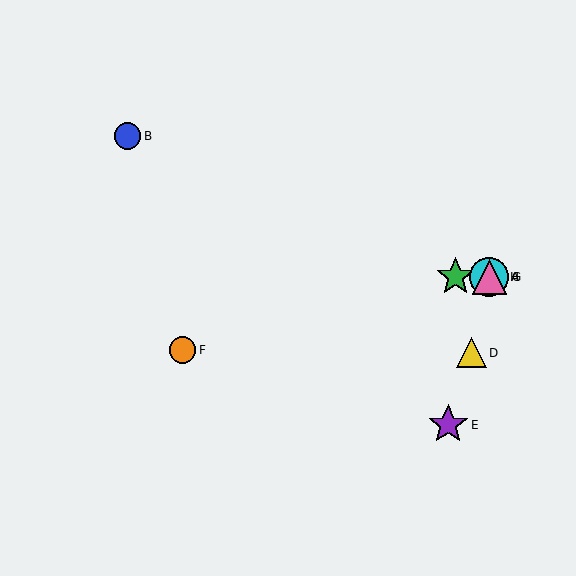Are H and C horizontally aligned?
Yes, both are at y≈277.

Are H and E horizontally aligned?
No, H is at y≈277 and E is at y≈425.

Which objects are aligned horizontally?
Objects A, C, G, H are aligned horizontally.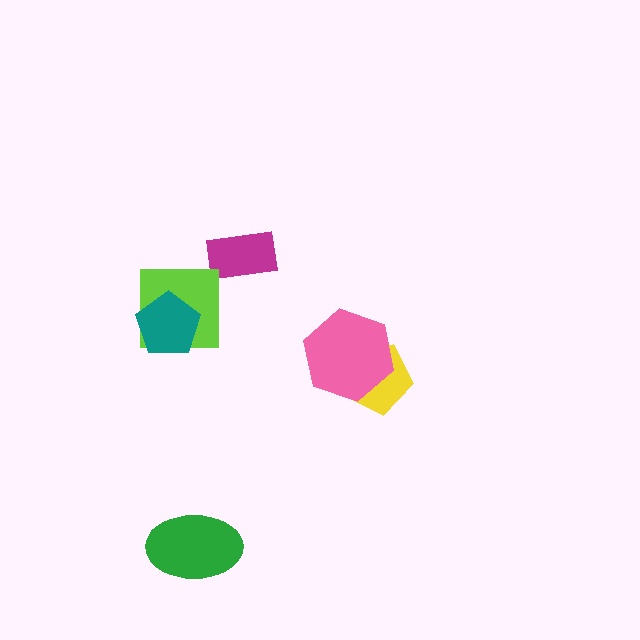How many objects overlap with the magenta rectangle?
0 objects overlap with the magenta rectangle.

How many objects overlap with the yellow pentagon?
1 object overlaps with the yellow pentagon.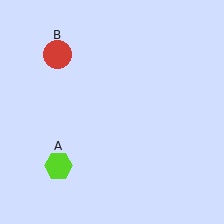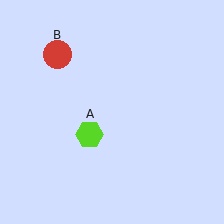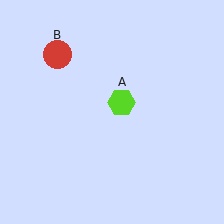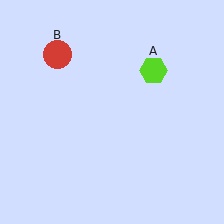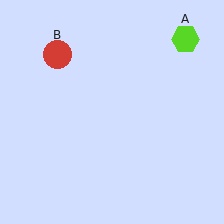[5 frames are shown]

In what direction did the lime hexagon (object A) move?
The lime hexagon (object A) moved up and to the right.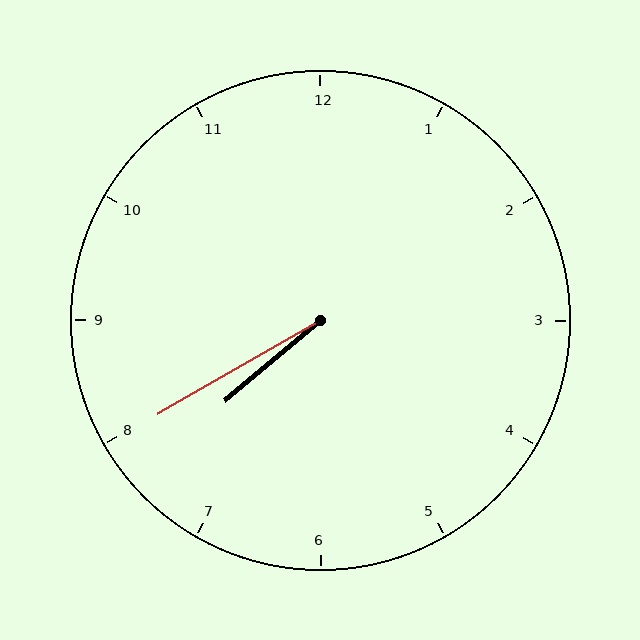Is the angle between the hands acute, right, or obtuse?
It is acute.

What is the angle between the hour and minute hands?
Approximately 10 degrees.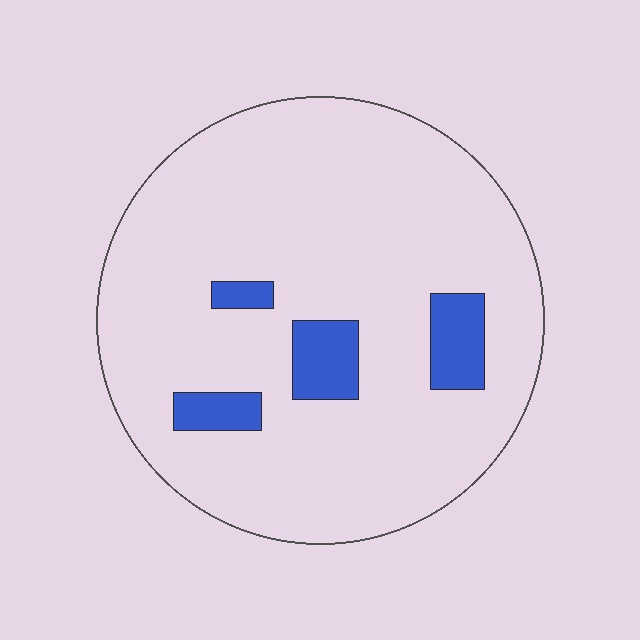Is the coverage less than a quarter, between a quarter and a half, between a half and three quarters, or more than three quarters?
Less than a quarter.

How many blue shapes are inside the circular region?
4.